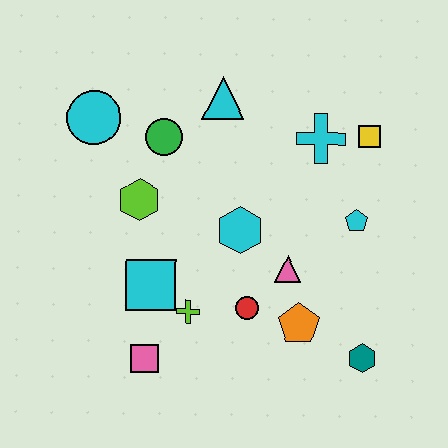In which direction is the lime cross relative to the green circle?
The lime cross is below the green circle.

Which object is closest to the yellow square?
The cyan cross is closest to the yellow square.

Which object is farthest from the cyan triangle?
The teal hexagon is farthest from the cyan triangle.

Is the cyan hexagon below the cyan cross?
Yes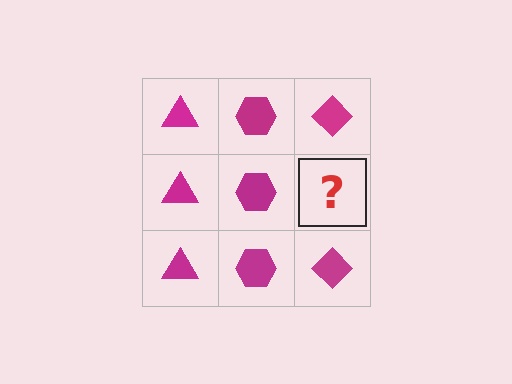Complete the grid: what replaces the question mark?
The question mark should be replaced with a magenta diamond.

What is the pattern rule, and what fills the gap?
The rule is that each column has a consistent shape. The gap should be filled with a magenta diamond.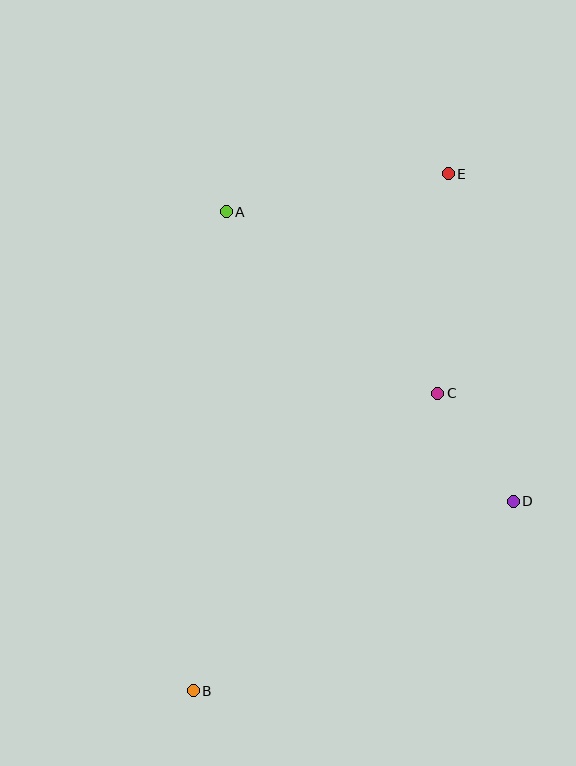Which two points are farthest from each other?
Points B and E are farthest from each other.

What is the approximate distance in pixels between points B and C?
The distance between B and C is approximately 385 pixels.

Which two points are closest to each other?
Points C and D are closest to each other.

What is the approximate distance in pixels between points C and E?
The distance between C and E is approximately 220 pixels.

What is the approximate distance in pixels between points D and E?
The distance between D and E is approximately 334 pixels.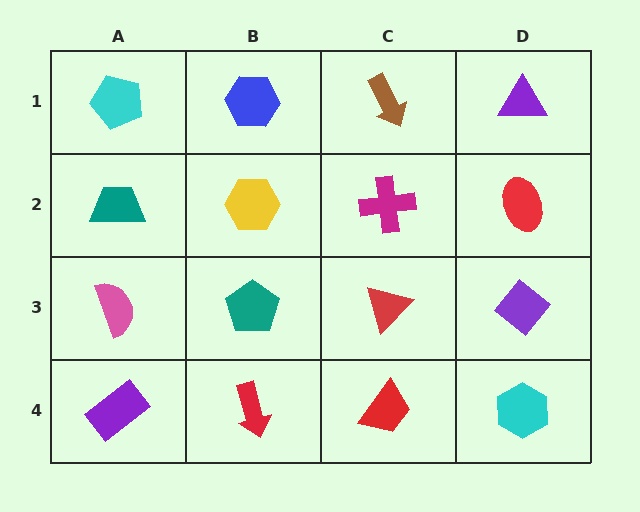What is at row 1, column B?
A blue hexagon.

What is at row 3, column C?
A red triangle.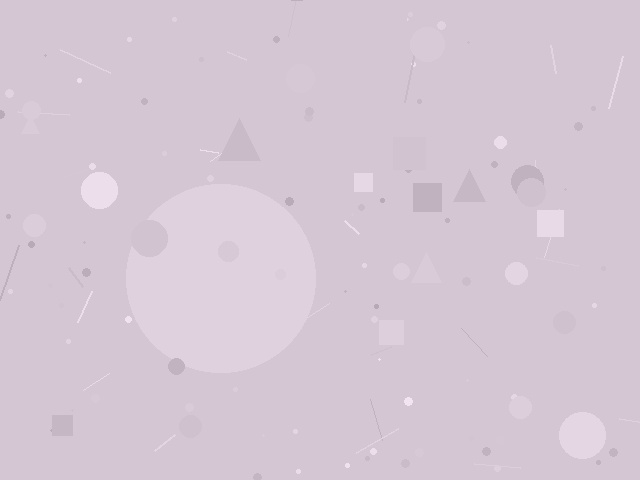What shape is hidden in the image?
A circle is hidden in the image.